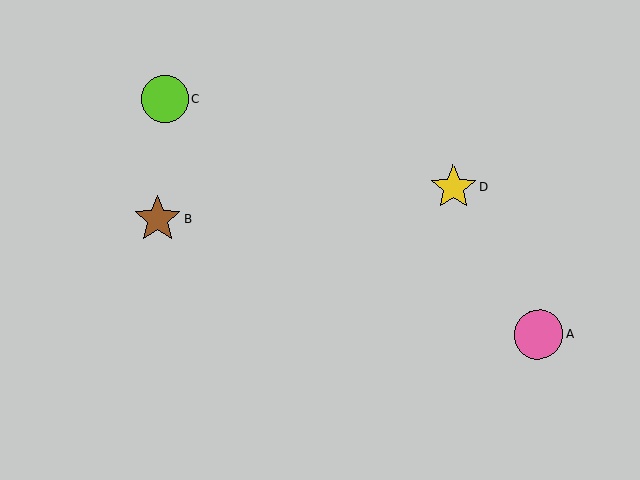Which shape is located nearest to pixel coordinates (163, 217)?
The brown star (labeled B) at (157, 219) is nearest to that location.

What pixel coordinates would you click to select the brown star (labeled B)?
Click at (157, 219) to select the brown star B.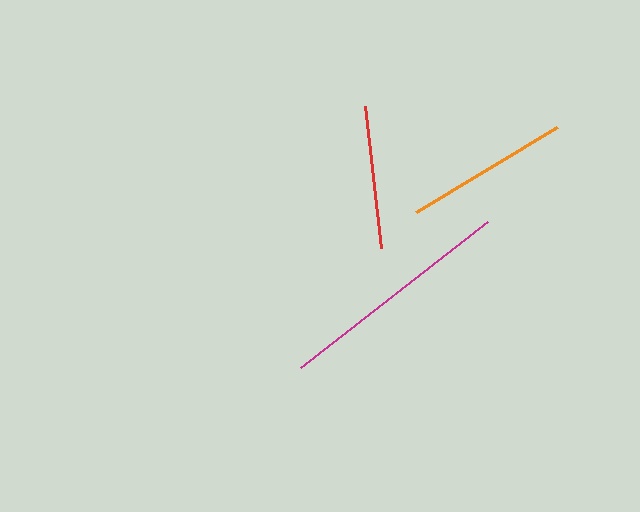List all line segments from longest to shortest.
From longest to shortest: magenta, orange, red.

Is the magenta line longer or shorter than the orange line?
The magenta line is longer than the orange line.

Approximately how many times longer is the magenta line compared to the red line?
The magenta line is approximately 1.7 times the length of the red line.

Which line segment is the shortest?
The red line is the shortest at approximately 143 pixels.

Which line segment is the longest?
The magenta line is the longest at approximately 237 pixels.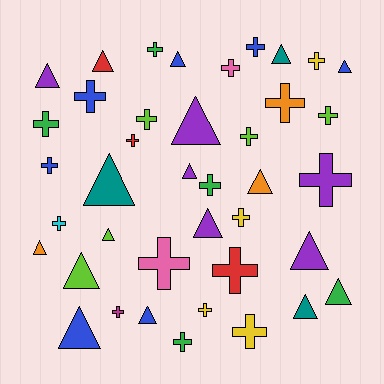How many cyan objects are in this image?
There is 1 cyan object.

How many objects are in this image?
There are 40 objects.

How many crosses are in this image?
There are 22 crosses.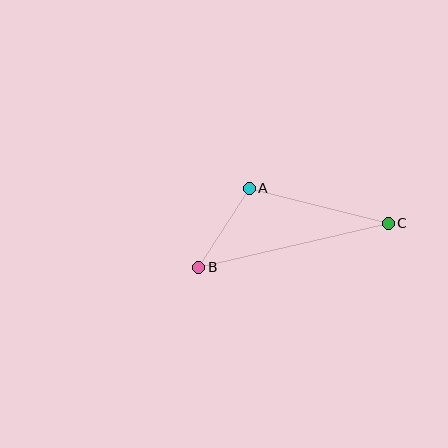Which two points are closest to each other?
Points A and B are closest to each other.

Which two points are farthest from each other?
Points B and C are farthest from each other.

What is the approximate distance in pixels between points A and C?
The distance between A and C is approximately 144 pixels.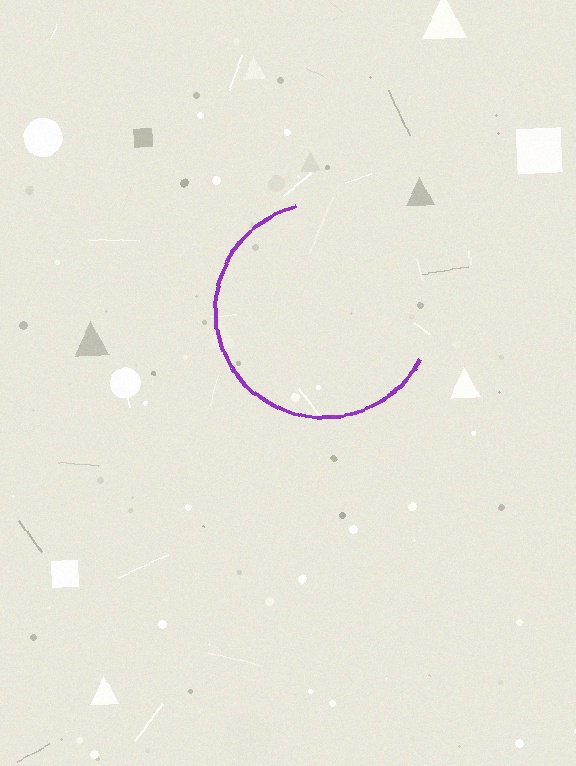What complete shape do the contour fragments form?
The contour fragments form a circle.